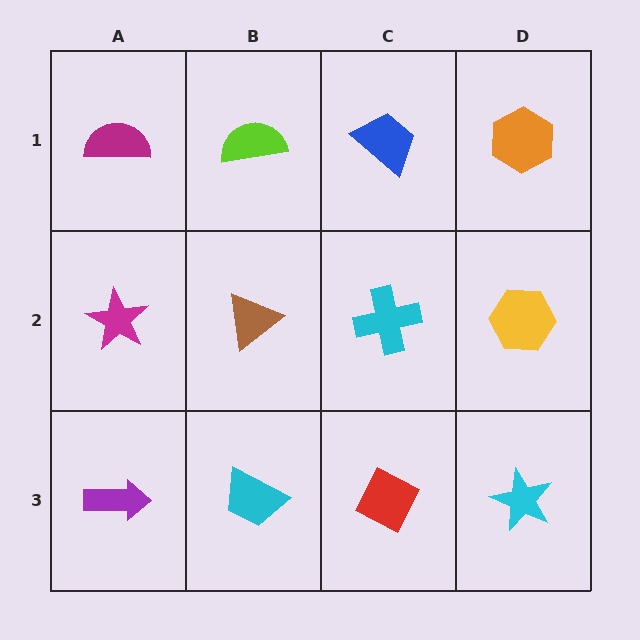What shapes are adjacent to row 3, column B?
A brown triangle (row 2, column B), a purple arrow (row 3, column A), a red diamond (row 3, column C).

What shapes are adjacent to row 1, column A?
A magenta star (row 2, column A), a lime semicircle (row 1, column B).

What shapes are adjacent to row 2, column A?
A magenta semicircle (row 1, column A), a purple arrow (row 3, column A), a brown triangle (row 2, column B).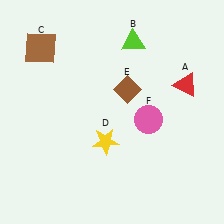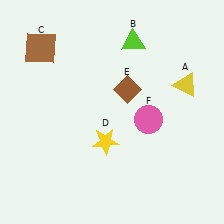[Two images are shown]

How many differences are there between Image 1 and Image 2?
There is 1 difference between the two images.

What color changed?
The triangle (A) changed from red in Image 1 to yellow in Image 2.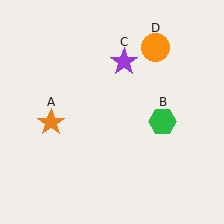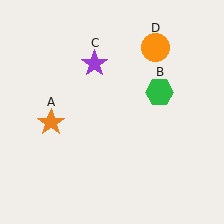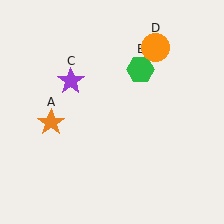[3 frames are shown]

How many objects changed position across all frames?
2 objects changed position: green hexagon (object B), purple star (object C).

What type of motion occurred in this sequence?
The green hexagon (object B), purple star (object C) rotated counterclockwise around the center of the scene.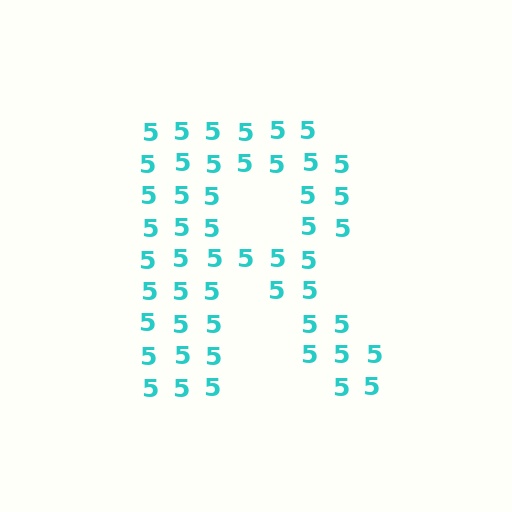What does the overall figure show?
The overall figure shows the letter R.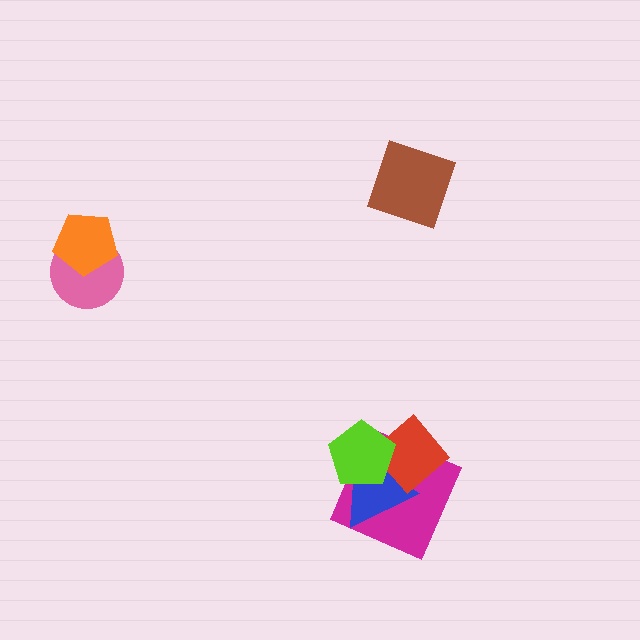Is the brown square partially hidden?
No, no other shape covers it.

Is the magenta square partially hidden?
Yes, it is partially covered by another shape.